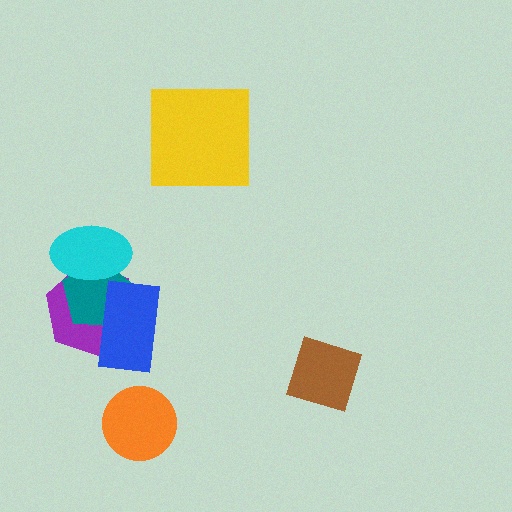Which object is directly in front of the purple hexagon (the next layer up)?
The teal pentagon is directly in front of the purple hexagon.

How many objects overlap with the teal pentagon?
3 objects overlap with the teal pentagon.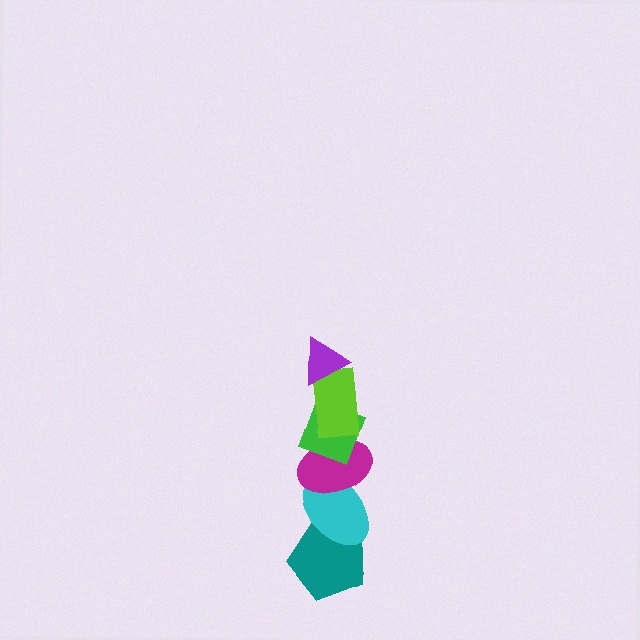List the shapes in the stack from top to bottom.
From top to bottom: the purple triangle, the lime rectangle, the green diamond, the magenta ellipse, the cyan ellipse, the teal pentagon.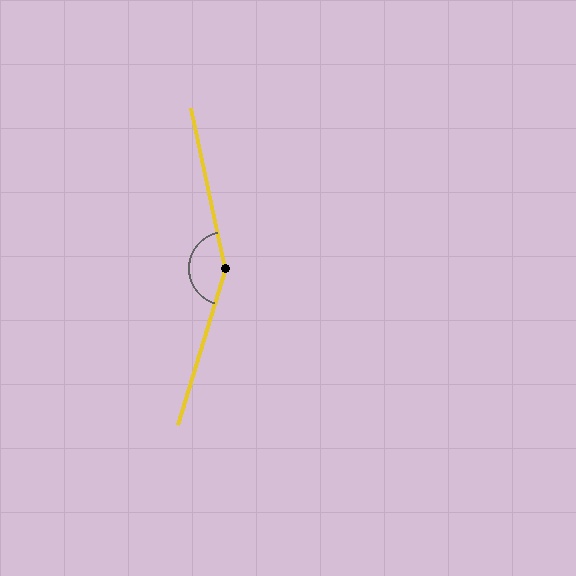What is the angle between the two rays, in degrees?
Approximately 151 degrees.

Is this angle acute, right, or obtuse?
It is obtuse.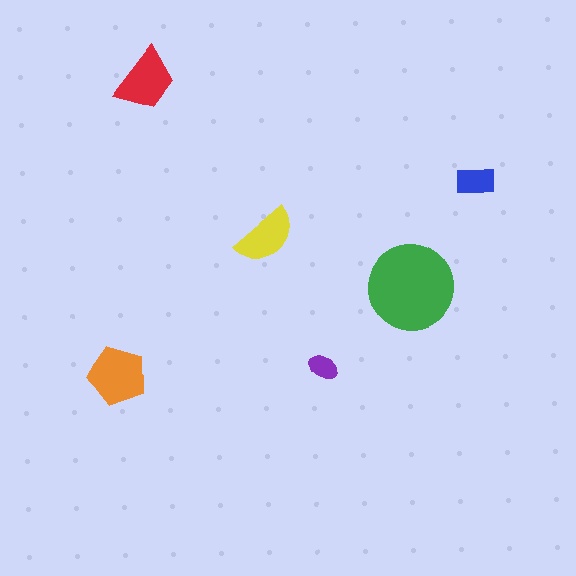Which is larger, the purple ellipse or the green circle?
The green circle.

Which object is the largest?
The green circle.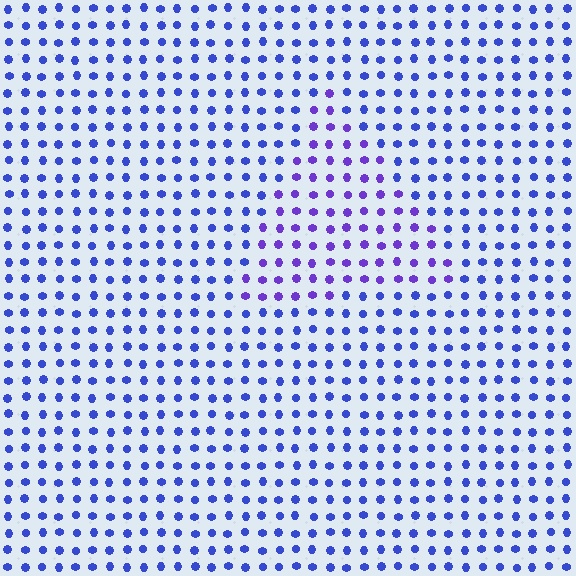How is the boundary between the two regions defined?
The boundary is defined purely by a slight shift in hue (about 30 degrees). Spacing, size, and orientation are identical on both sides.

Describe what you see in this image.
The image is filled with small blue elements in a uniform arrangement. A triangle-shaped region is visible where the elements are tinted to a slightly different hue, forming a subtle color boundary.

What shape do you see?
I see a triangle.